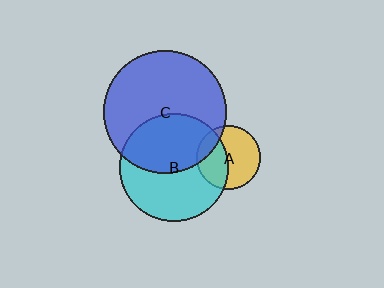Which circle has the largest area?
Circle C (blue).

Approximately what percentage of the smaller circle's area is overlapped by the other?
Approximately 15%.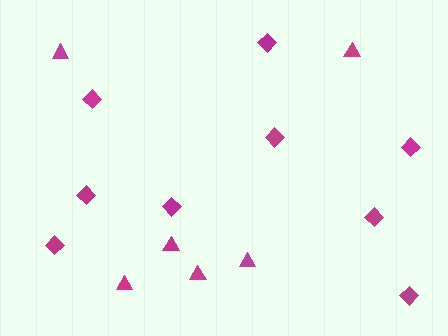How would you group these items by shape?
There are 2 groups: one group of diamonds (9) and one group of triangles (6).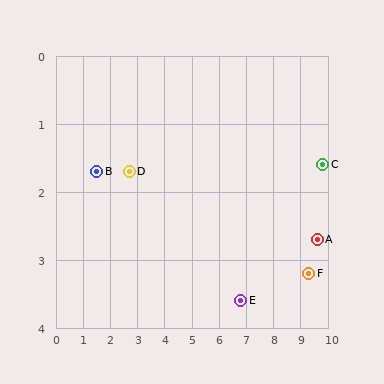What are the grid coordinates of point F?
Point F is at approximately (9.3, 3.2).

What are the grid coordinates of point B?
Point B is at approximately (1.5, 1.7).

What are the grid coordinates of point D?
Point D is at approximately (2.7, 1.7).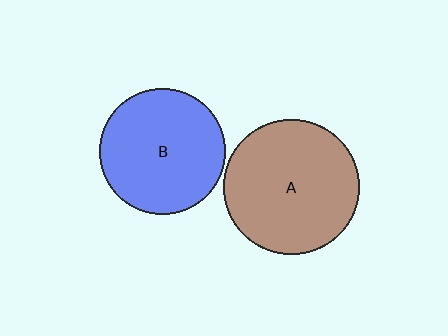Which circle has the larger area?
Circle A (brown).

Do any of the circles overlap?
No, none of the circles overlap.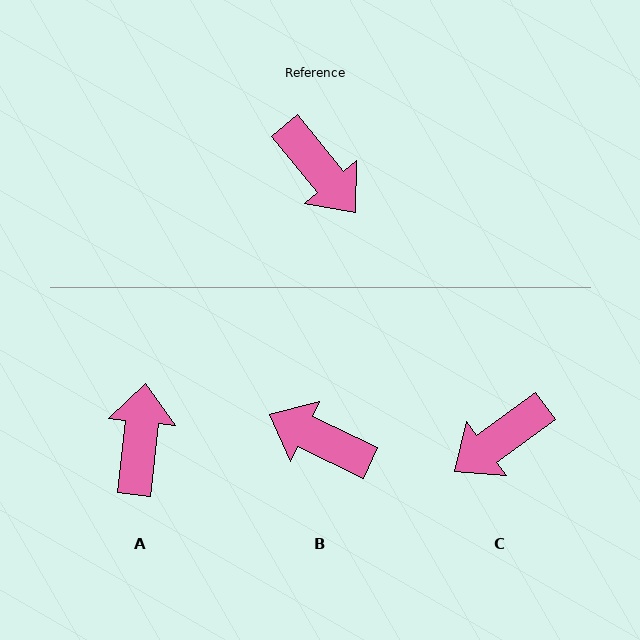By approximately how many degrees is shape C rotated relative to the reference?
Approximately 93 degrees clockwise.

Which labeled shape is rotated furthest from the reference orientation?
B, about 155 degrees away.